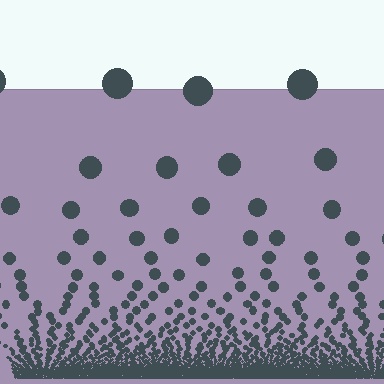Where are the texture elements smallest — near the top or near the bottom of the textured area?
Near the bottom.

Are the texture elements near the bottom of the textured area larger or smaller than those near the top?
Smaller. The gradient is inverted — elements near the bottom are smaller and denser.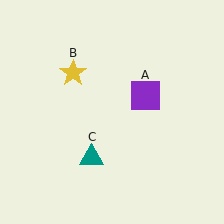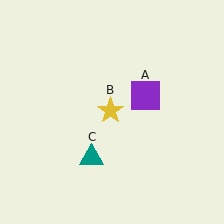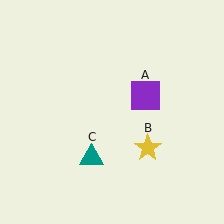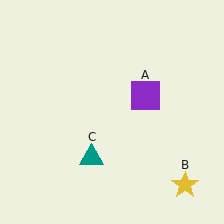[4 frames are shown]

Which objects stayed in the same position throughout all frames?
Purple square (object A) and teal triangle (object C) remained stationary.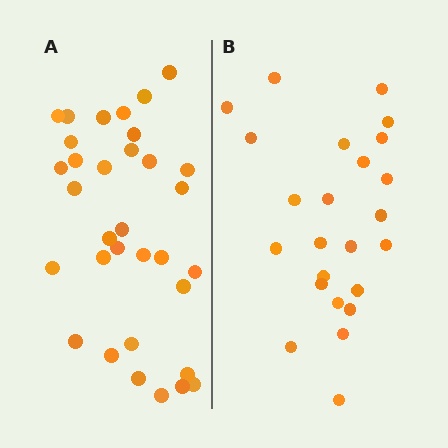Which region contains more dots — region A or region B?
Region A (the left region) has more dots.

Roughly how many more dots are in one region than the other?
Region A has roughly 8 or so more dots than region B.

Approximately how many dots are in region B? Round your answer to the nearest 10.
About 20 dots. (The exact count is 24, which rounds to 20.)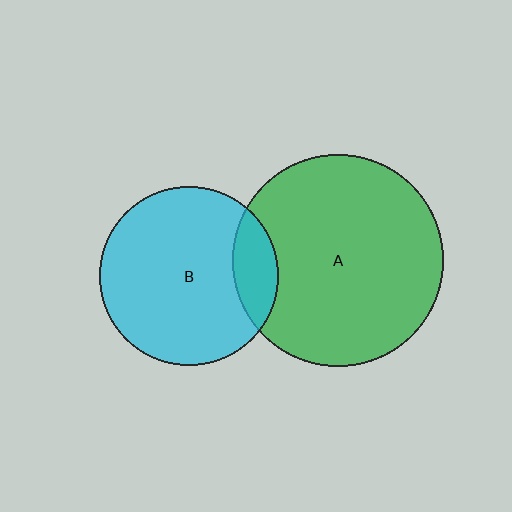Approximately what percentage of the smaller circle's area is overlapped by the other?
Approximately 15%.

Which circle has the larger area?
Circle A (green).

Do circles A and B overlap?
Yes.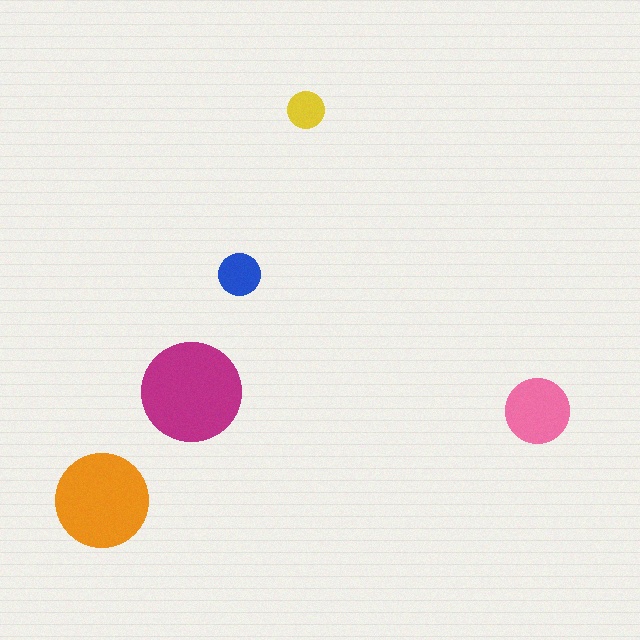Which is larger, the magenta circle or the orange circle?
The magenta one.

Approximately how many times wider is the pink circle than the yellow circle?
About 1.5 times wider.